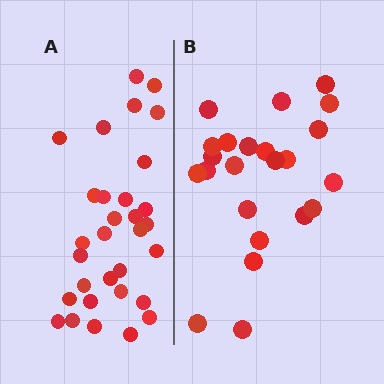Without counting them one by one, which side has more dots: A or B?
Region A (the left region) has more dots.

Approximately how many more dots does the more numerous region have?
Region A has roughly 8 or so more dots than region B.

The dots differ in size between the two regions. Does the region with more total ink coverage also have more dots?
No. Region B has more total ink coverage because its dots are larger, but region A actually contains more individual dots. Total area can be misleading — the number of items is what matters here.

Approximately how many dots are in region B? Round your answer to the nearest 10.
About 20 dots. (The exact count is 23, which rounds to 20.)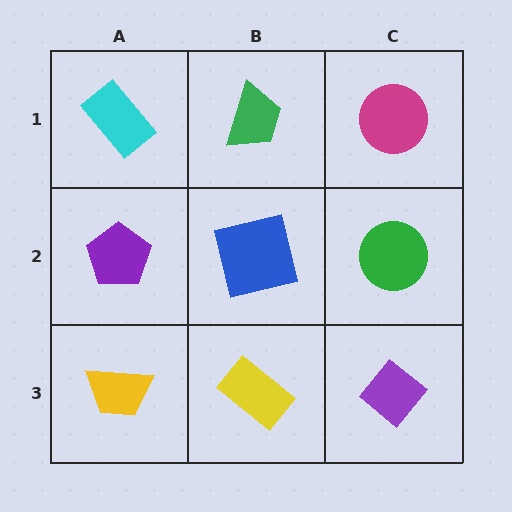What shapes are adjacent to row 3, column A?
A purple pentagon (row 2, column A), a yellow rectangle (row 3, column B).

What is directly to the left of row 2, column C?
A blue square.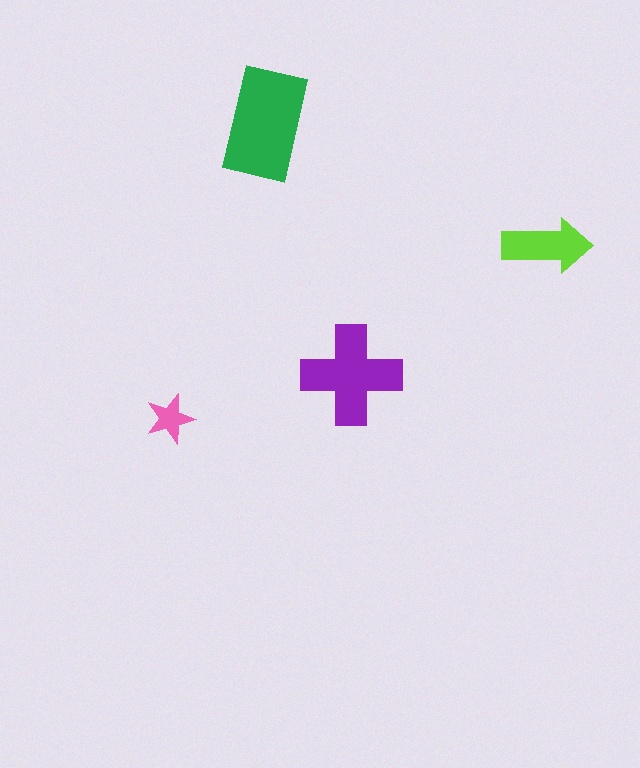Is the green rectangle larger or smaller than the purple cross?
Larger.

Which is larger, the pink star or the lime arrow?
The lime arrow.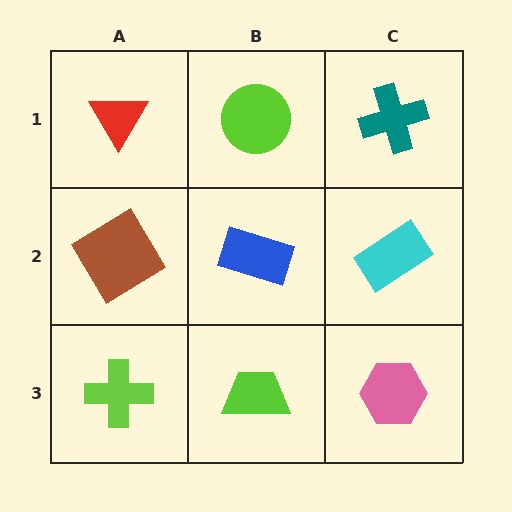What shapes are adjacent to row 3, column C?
A cyan rectangle (row 2, column C), a lime trapezoid (row 3, column B).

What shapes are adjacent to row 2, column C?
A teal cross (row 1, column C), a pink hexagon (row 3, column C), a blue rectangle (row 2, column B).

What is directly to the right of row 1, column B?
A teal cross.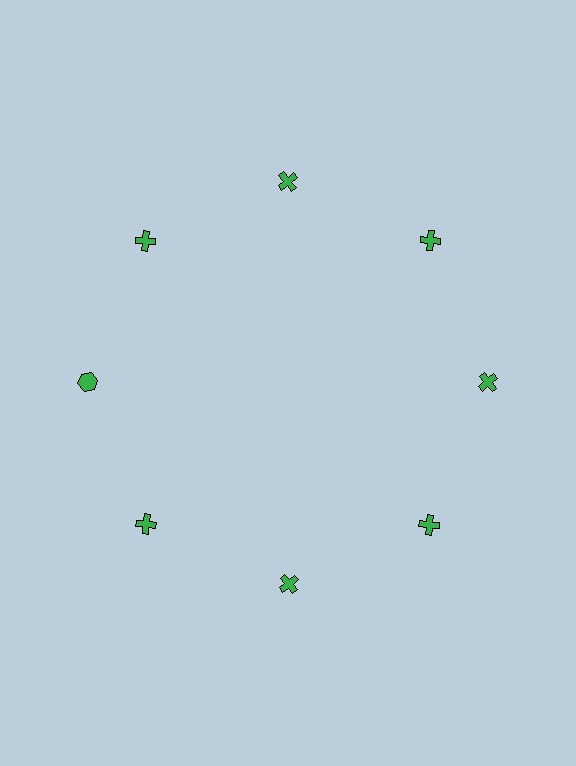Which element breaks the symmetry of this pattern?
The green hexagon at roughly the 9 o'clock position breaks the symmetry. All other shapes are green crosses.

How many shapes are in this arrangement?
There are 8 shapes arranged in a ring pattern.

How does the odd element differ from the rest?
It has a different shape: hexagon instead of cross.